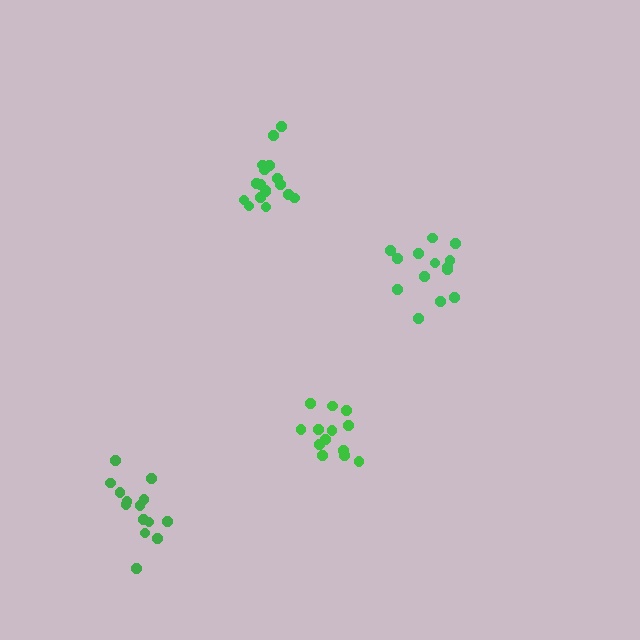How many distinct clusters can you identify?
There are 4 distinct clusters.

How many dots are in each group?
Group 1: 17 dots, Group 2: 13 dots, Group 3: 14 dots, Group 4: 14 dots (58 total).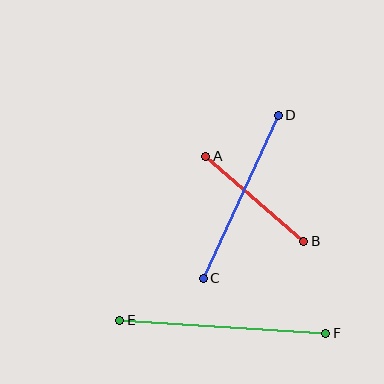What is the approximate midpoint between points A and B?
The midpoint is at approximately (255, 199) pixels.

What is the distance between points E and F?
The distance is approximately 207 pixels.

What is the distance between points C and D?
The distance is approximately 179 pixels.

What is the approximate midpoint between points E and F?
The midpoint is at approximately (223, 327) pixels.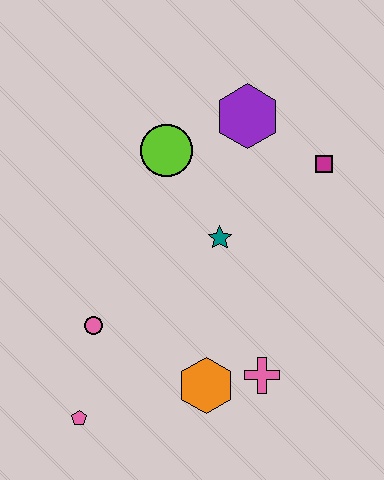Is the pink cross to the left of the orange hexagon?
No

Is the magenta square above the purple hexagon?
No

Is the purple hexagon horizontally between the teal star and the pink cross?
Yes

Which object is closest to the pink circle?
The pink pentagon is closest to the pink circle.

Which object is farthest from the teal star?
The pink pentagon is farthest from the teal star.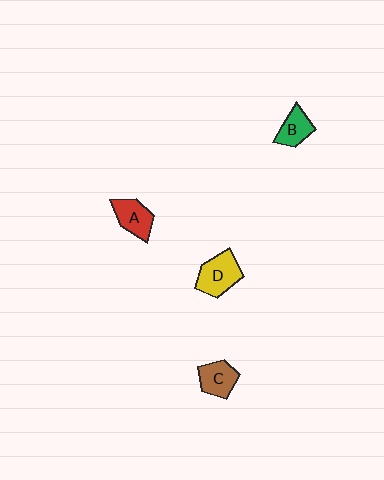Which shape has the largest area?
Shape D (yellow).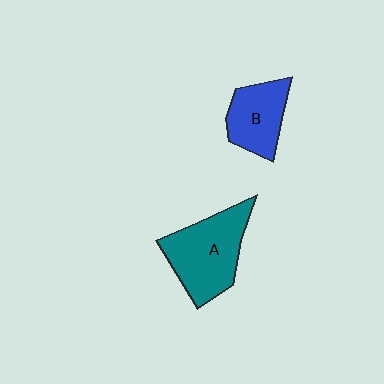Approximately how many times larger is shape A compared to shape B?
Approximately 1.5 times.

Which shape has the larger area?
Shape A (teal).